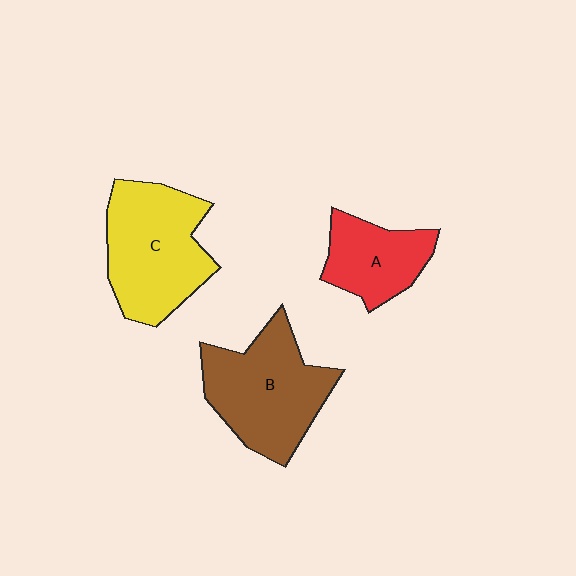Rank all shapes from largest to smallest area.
From largest to smallest: C (yellow), B (brown), A (red).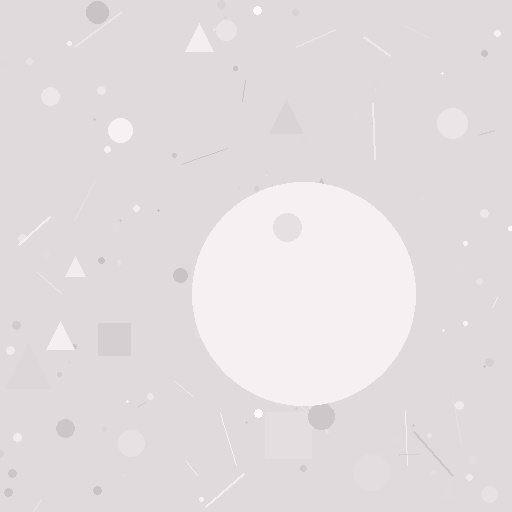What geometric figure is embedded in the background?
A circle is embedded in the background.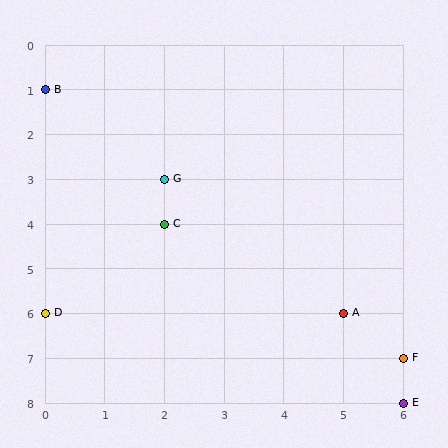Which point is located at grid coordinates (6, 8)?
Point E is at (6, 8).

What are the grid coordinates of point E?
Point E is at grid coordinates (6, 8).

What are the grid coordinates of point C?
Point C is at grid coordinates (2, 4).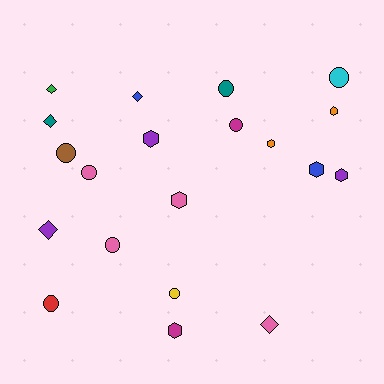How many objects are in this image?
There are 20 objects.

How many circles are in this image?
There are 8 circles.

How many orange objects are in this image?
There are 2 orange objects.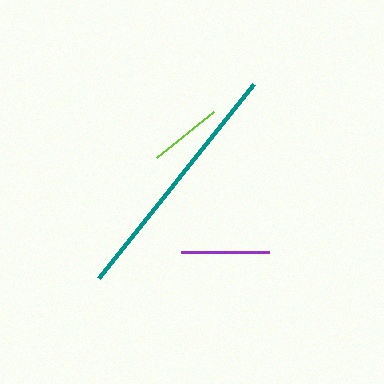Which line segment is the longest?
The teal line is the longest at approximately 248 pixels.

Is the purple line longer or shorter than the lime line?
The purple line is longer than the lime line.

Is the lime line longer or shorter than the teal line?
The teal line is longer than the lime line.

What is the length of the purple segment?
The purple segment is approximately 88 pixels long.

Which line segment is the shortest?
The lime line is the shortest at approximately 73 pixels.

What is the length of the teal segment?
The teal segment is approximately 248 pixels long.